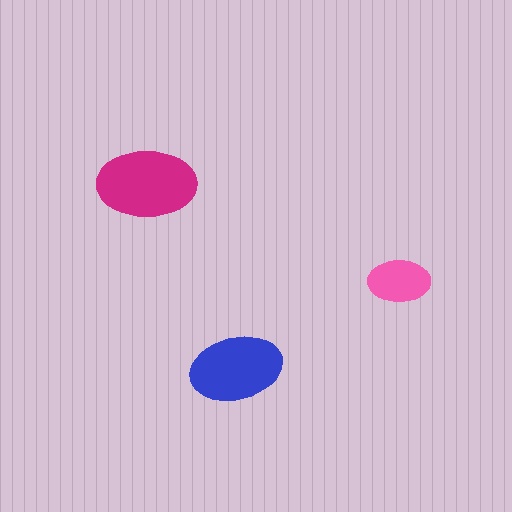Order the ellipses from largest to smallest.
the magenta one, the blue one, the pink one.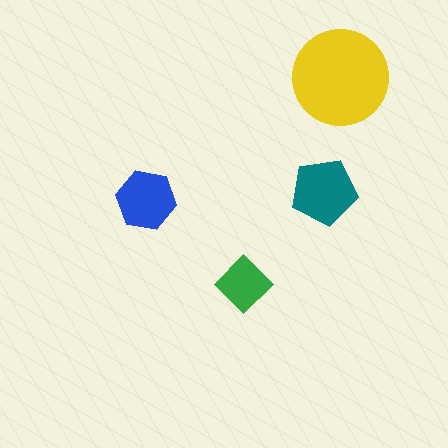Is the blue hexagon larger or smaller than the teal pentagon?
Smaller.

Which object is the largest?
The yellow circle.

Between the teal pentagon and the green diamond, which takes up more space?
The teal pentagon.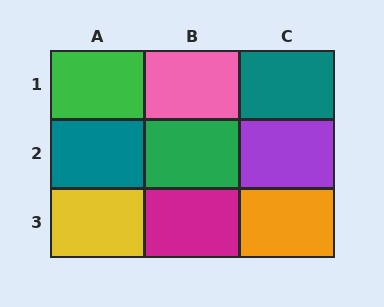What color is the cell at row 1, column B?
Pink.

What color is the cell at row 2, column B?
Green.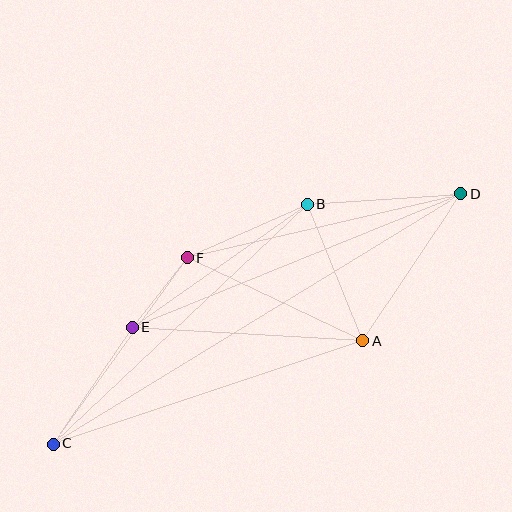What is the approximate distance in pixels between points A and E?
The distance between A and E is approximately 231 pixels.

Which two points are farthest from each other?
Points C and D are farthest from each other.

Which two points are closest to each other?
Points E and F are closest to each other.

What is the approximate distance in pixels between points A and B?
The distance between A and B is approximately 148 pixels.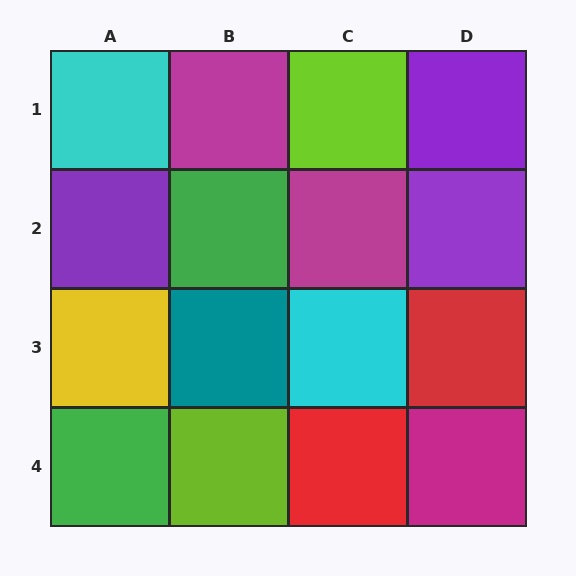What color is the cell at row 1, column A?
Cyan.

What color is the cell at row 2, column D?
Purple.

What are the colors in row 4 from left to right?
Green, lime, red, magenta.